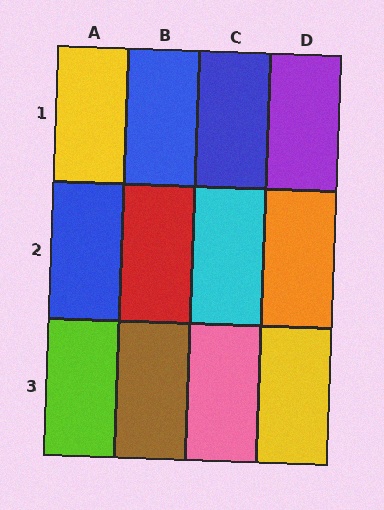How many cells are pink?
1 cell is pink.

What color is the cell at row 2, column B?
Red.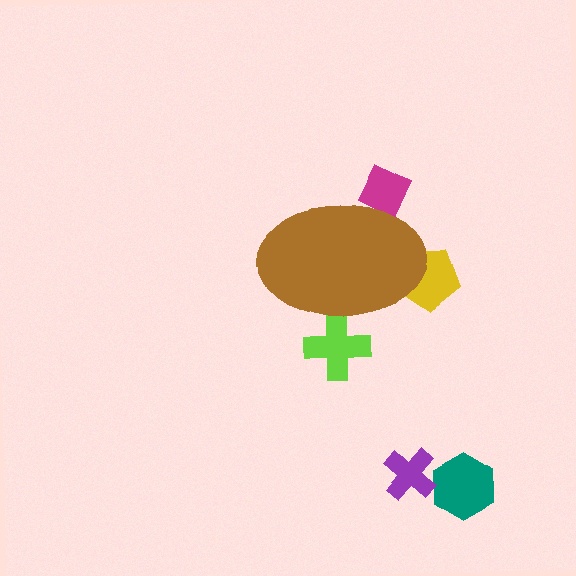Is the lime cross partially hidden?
Yes, the lime cross is partially hidden behind the brown ellipse.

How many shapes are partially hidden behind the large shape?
3 shapes are partially hidden.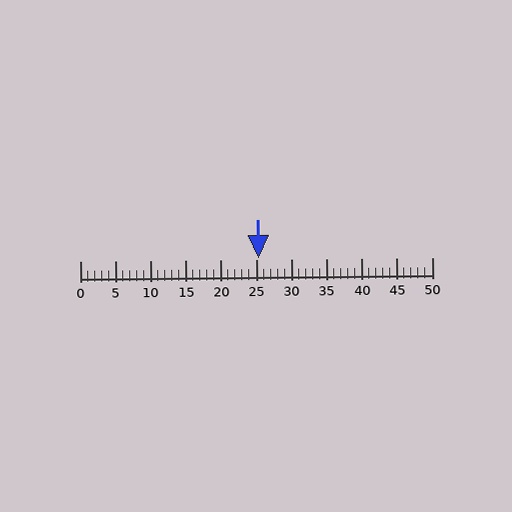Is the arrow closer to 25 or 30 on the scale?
The arrow is closer to 25.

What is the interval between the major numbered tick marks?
The major tick marks are spaced 5 units apart.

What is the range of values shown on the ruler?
The ruler shows values from 0 to 50.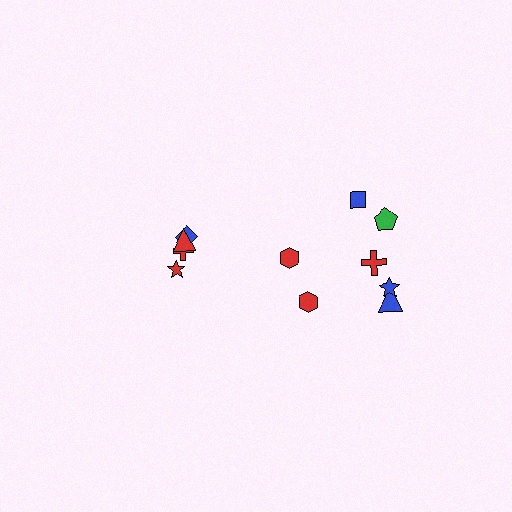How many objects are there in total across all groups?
There are 11 objects.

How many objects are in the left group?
There are 4 objects.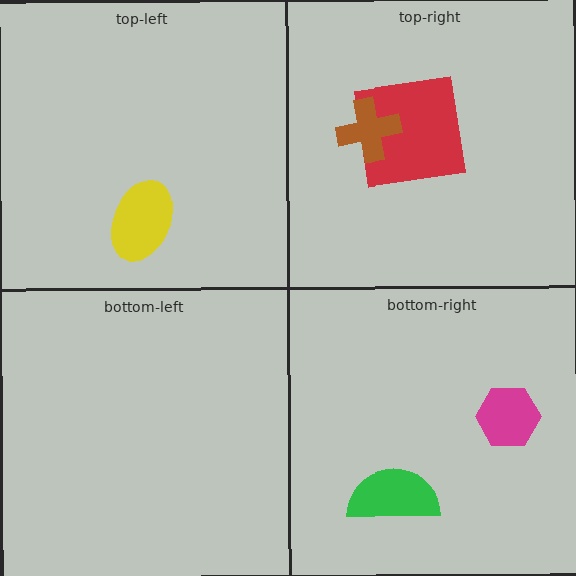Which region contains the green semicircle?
The bottom-right region.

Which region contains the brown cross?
The top-right region.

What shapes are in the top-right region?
The red square, the brown cross.